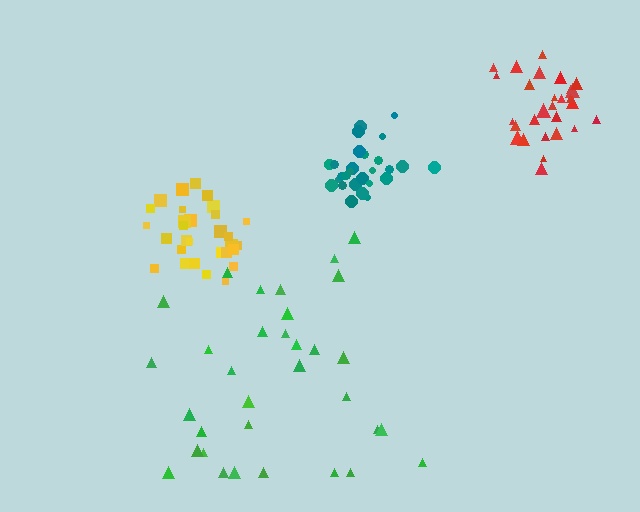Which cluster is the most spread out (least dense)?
Green.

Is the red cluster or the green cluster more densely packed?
Red.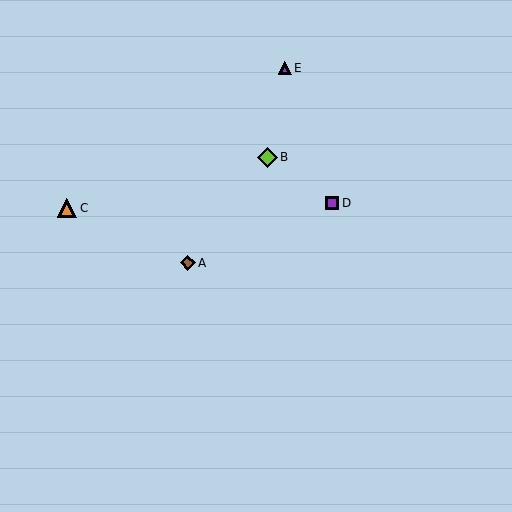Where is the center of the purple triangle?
The center of the purple triangle is at (285, 68).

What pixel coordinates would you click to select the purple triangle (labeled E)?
Click at (285, 68) to select the purple triangle E.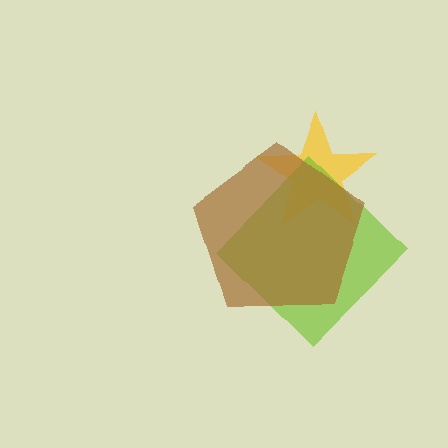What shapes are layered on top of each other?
The layered shapes are: a yellow star, a lime diamond, a brown pentagon.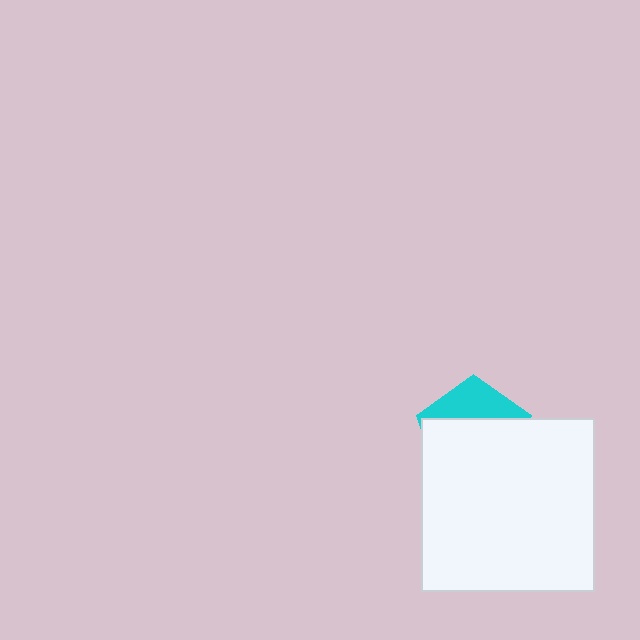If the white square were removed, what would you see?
You would see the complete cyan pentagon.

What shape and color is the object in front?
The object in front is a white square.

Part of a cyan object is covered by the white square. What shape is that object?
It is a pentagon.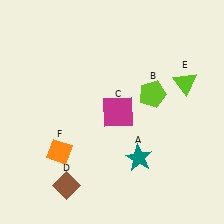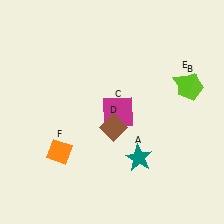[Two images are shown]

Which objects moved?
The objects that moved are: the lime pentagon (B), the brown diamond (D).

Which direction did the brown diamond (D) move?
The brown diamond (D) moved up.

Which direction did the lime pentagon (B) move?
The lime pentagon (B) moved right.